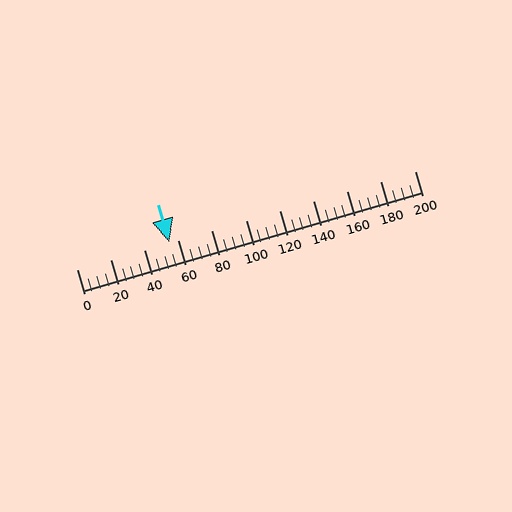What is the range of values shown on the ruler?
The ruler shows values from 0 to 200.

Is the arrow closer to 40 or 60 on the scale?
The arrow is closer to 60.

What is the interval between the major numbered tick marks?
The major tick marks are spaced 20 units apart.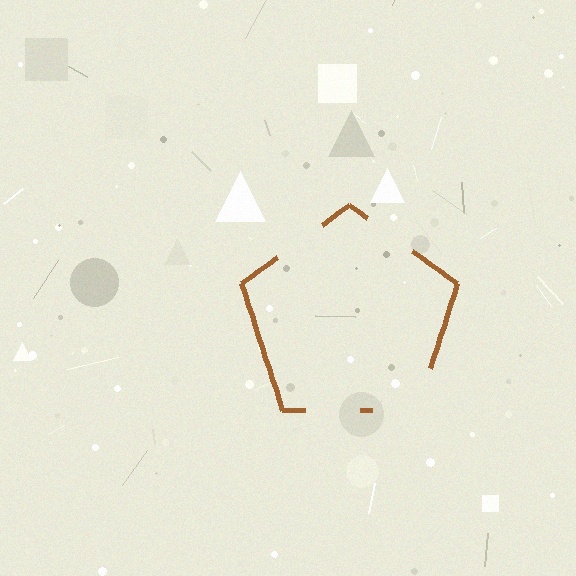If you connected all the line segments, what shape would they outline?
They would outline a pentagon.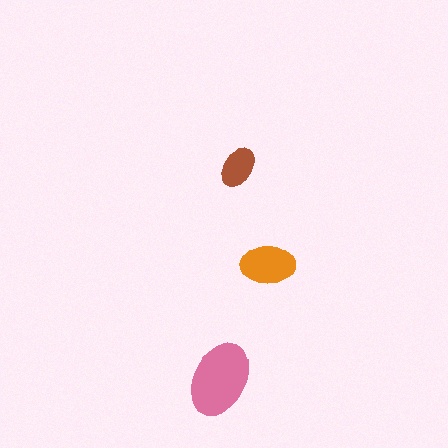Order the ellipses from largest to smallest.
the pink one, the orange one, the brown one.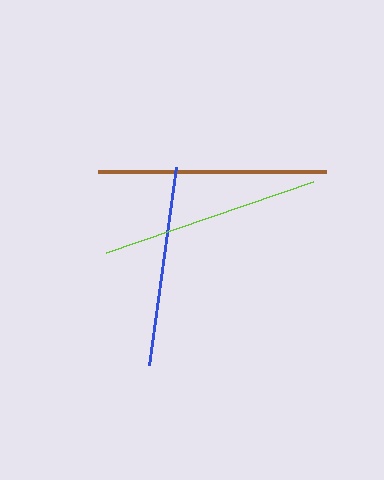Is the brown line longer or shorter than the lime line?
The brown line is longer than the lime line.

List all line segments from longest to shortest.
From longest to shortest: brown, lime, blue.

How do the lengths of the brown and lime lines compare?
The brown and lime lines are approximately the same length.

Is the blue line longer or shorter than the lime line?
The lime line is longer than the blue line.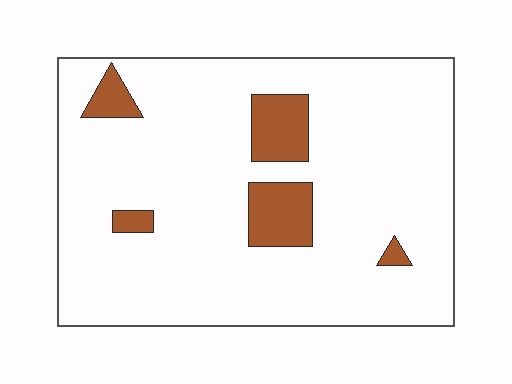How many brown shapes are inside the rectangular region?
5.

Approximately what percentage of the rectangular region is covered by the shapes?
Approximately 10%.